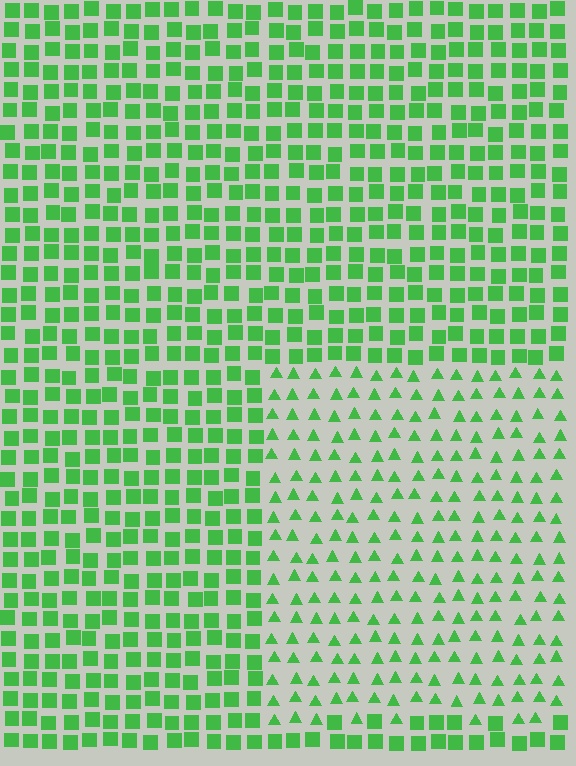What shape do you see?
I see a rectangle.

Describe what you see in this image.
The image is filled with small green elements arranged in a uniform grid. A rectangle-shaped region contains triangles, while the surrounding area contains squares. The boundary is defined purely by the change in element shape.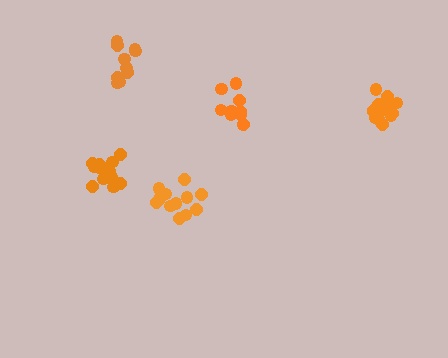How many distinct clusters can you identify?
There are 5 distinct clusters.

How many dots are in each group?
Group 1: 10 dots, Group 2: 14 dots, Group 3: 12 dots, Group 4: 14 dots, Group 5: 10 dots (60 total).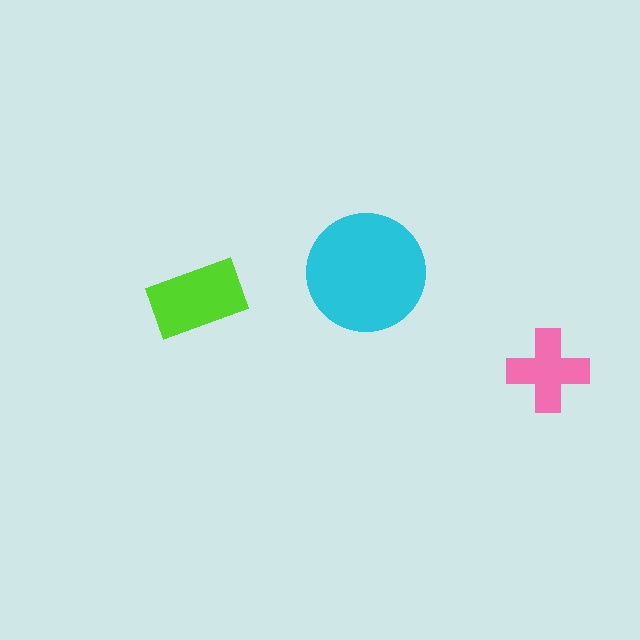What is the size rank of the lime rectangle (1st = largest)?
2nd.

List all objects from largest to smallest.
The cyan circle, the lime rectangle, the pink cross.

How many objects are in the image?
There are 3 objects in the image.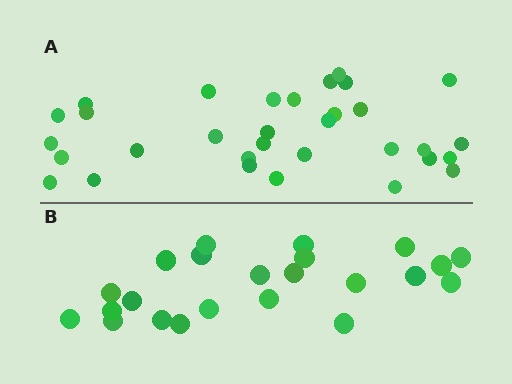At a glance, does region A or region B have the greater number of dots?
Region A (the top region) has more dots.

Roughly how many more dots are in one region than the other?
Region A has roughly 8 or so more dots than region B.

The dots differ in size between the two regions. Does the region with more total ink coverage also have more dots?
No. Region B has more total ink coverage because its dots are larger, but region A actually contains more individual dots. Total area can be misleading — the number of items is what matters here.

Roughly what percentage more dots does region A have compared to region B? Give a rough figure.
About 40% more.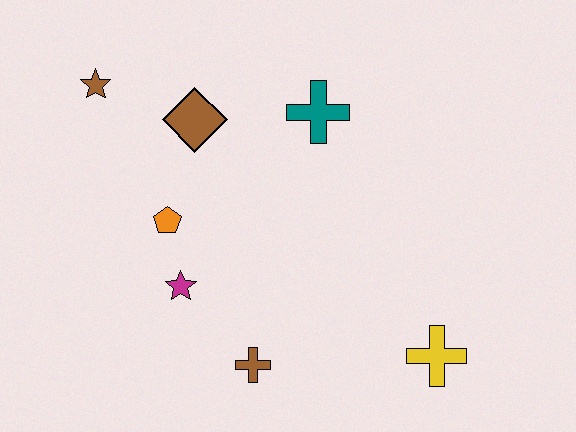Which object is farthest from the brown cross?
The brown star is farthest from the brown cross.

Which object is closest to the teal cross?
The brown diamond is closest to the teal cross.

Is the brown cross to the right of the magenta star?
Yes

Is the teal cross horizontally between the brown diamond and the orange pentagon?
No